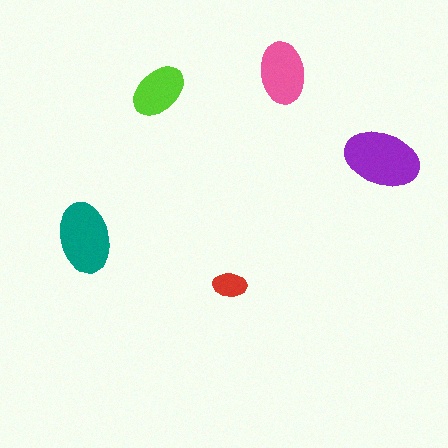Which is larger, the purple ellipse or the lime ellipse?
The purple one.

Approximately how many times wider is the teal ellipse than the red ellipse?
About 2 times wider.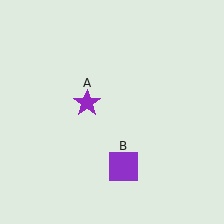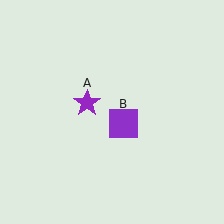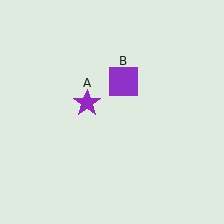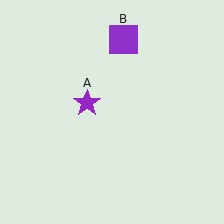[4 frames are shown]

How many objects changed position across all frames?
1 object changed position: purple square (object B).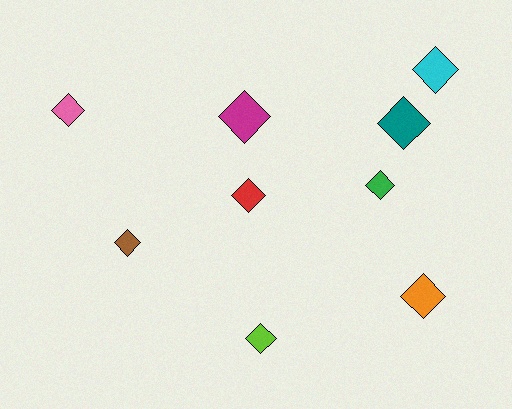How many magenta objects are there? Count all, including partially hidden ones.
There is 1 magenta object.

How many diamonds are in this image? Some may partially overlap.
There are 9 diamonds.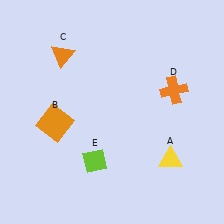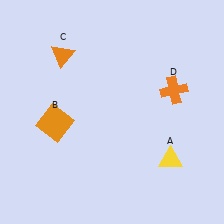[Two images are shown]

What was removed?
The lime diamond (E) was removed in Image 2.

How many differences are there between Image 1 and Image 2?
There is 1 difference between the two images.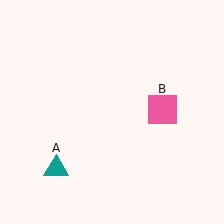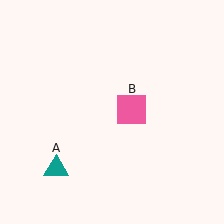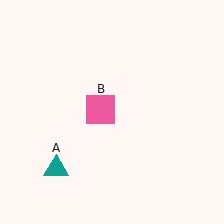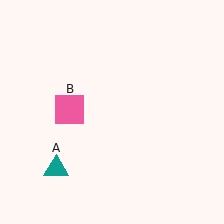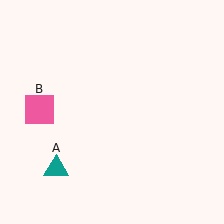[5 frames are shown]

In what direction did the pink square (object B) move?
The pink square (object B) moved left.